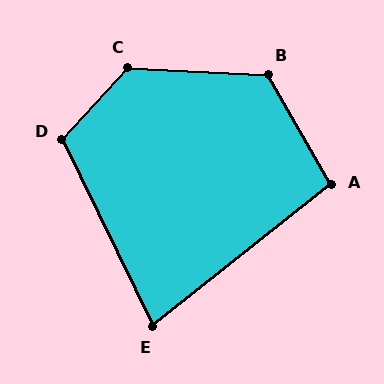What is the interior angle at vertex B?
Approximately 123 degrees (obtuse).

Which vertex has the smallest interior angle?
E, at approximately 78 degrees.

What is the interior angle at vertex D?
Approximately 112 degrees (obtuse).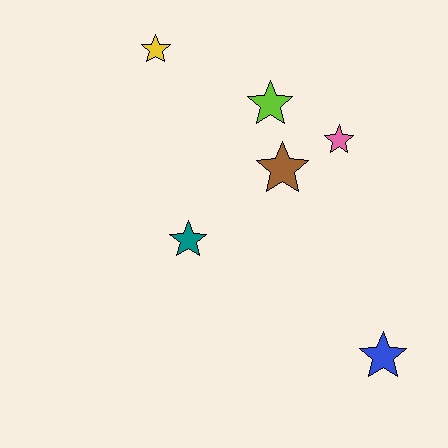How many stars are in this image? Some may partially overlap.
There are 6 stars.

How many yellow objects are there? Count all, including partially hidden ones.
There is 1 yellow object.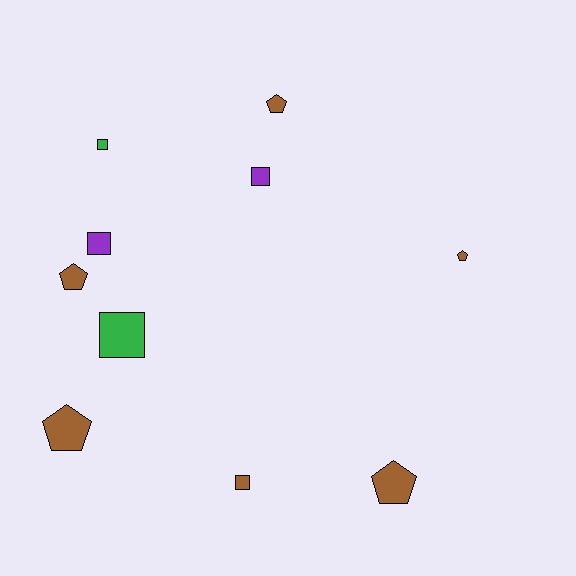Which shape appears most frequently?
Pentagon, with 5 objects.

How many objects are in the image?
There are 10 objects.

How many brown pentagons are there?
There are 5 brown pentagons.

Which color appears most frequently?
Brown, with 6 objects.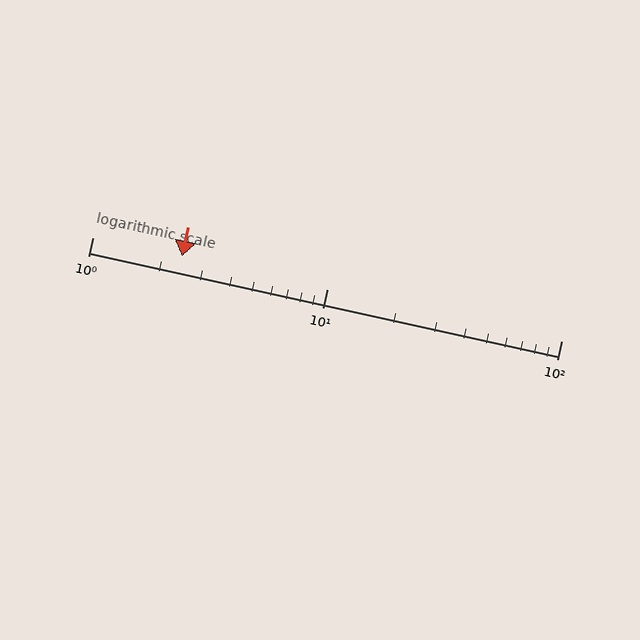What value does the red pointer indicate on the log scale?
The pointer indicates approximately 2.4.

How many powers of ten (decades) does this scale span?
The scale spans 2 decades, from 1 to 100.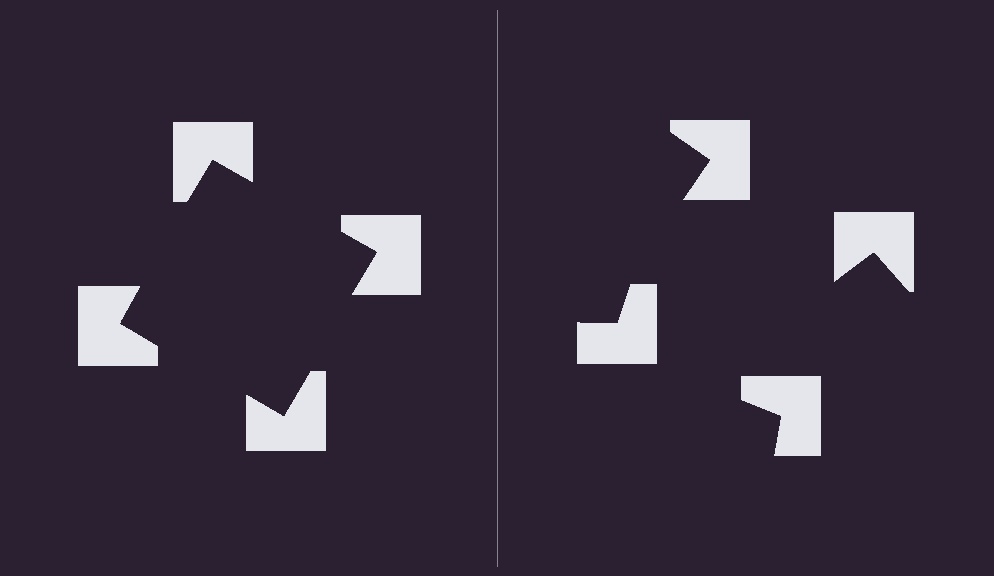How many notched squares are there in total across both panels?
8 — 4 on each side.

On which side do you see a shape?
An illusory square appears on the left side. On the right side the wedge cuts are rotated, so no coherent shape forms.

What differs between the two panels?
The notched squares are positioned identically on both sides; only the wedge orientations differ. On the left they align to a square; on the right they are misaligned.